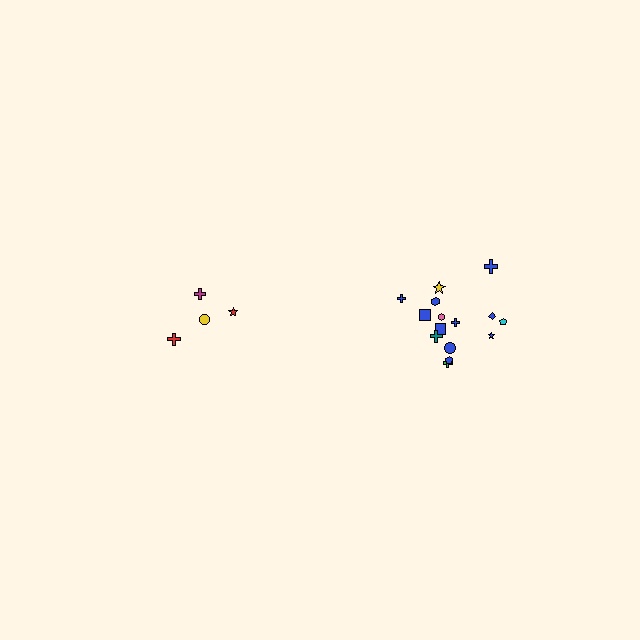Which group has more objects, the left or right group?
The right group.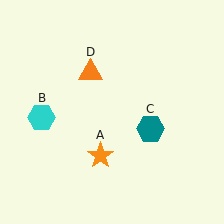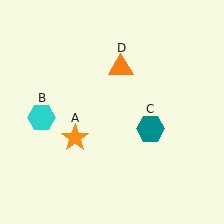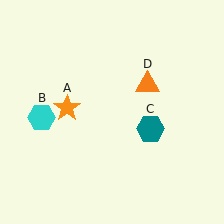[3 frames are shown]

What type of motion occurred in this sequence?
The orange star (object A), orange triangle (object D) rotated clockwise around the center of the scene.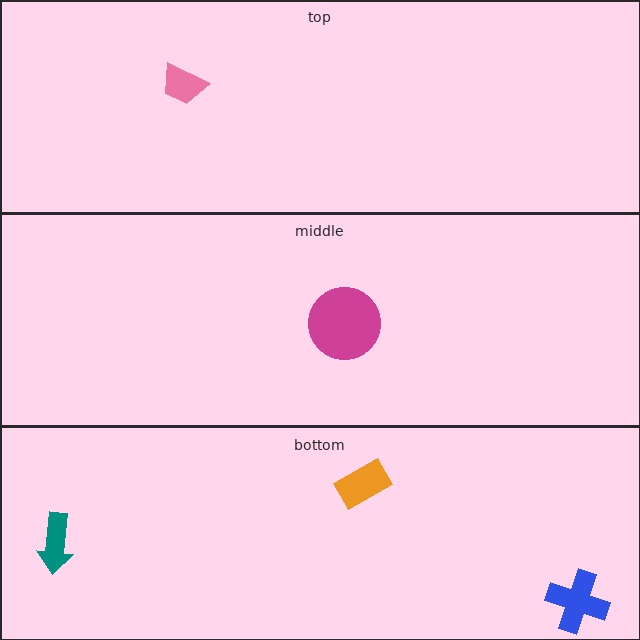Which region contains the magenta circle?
The middle region.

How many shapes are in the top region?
1.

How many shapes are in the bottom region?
3.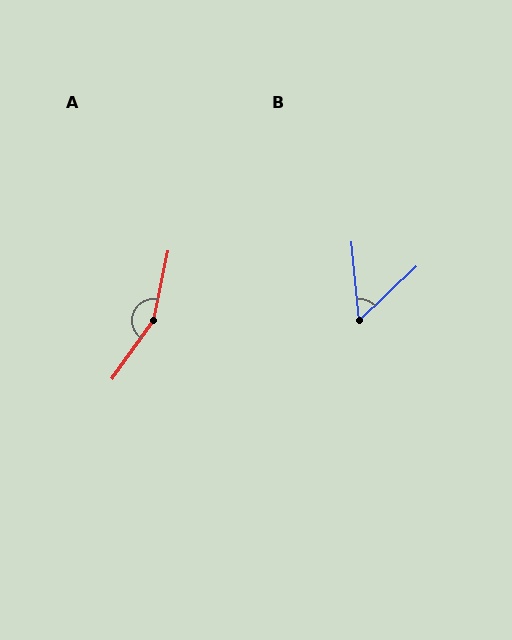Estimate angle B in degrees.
Approximately 53 degrees.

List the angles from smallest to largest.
B (53°), A (156°).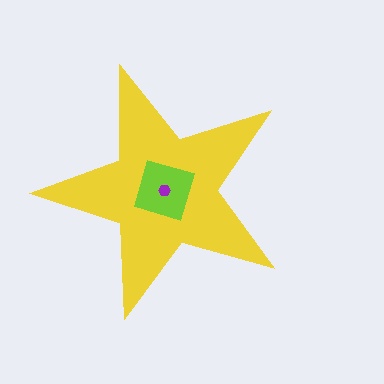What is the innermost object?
The purple hexagon.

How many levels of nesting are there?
3.